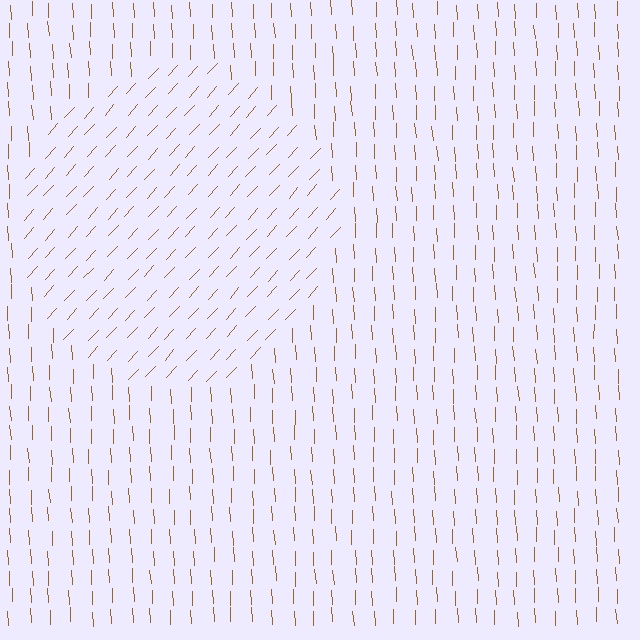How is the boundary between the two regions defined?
The boundary is defined purely by a change in line orientation (approximately 45 degrees difference). All lines are the same color and thickness.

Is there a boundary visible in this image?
Yes, there is a texture boundary formed by a change in line orientation.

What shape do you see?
I see a circle.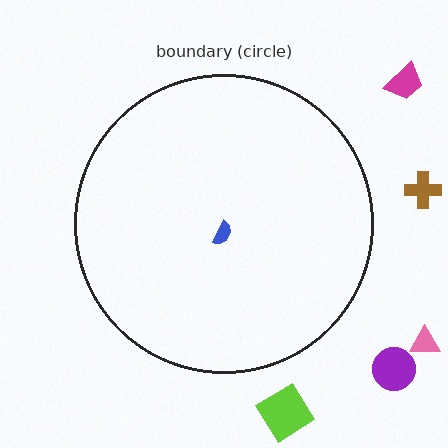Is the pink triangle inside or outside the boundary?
Outside.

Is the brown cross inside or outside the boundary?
Outside.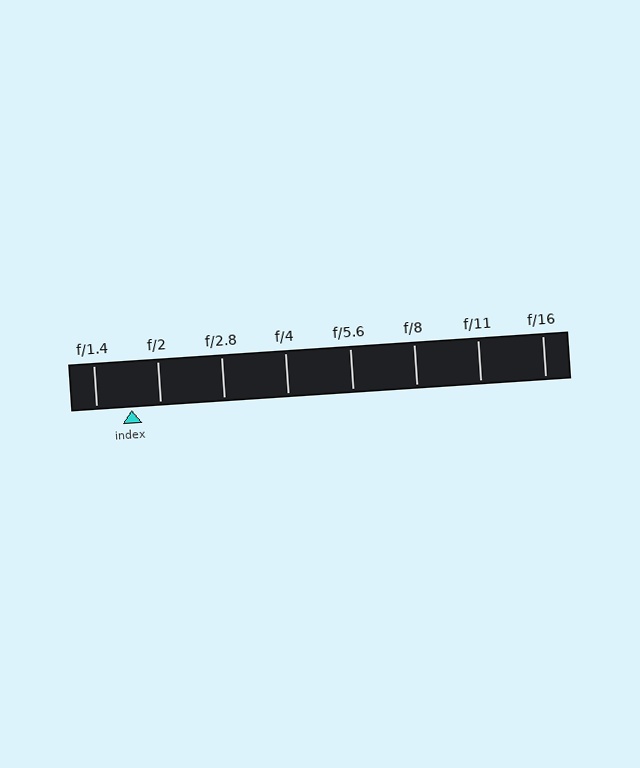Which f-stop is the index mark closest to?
The index mark is closest to f/2.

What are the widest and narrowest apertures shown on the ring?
The widest aperture shown is f/1.4 and the narrowest is f/16.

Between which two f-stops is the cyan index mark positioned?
The index mark is between f/1.4 and f/2.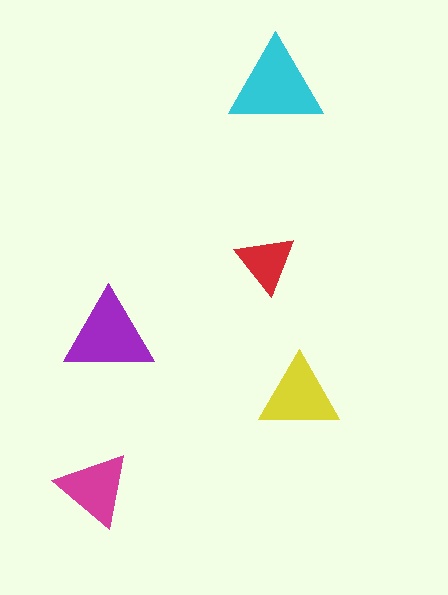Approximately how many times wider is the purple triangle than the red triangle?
About 1.5 times wider.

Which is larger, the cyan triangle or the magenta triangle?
The cyan one.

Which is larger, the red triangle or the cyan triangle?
The cyan one.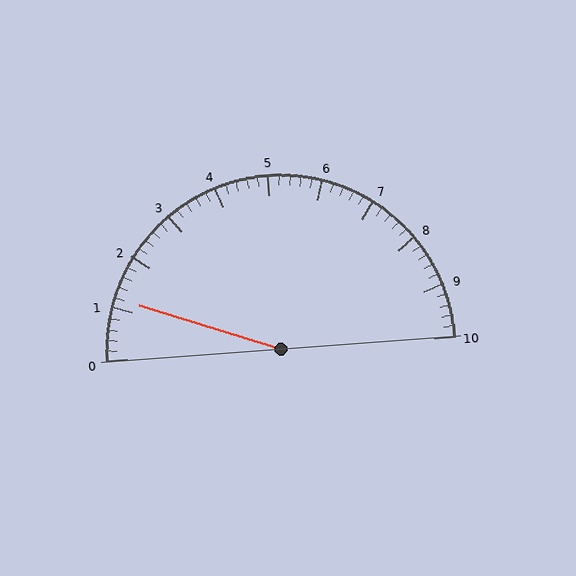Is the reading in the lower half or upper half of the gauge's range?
The reading is in the lower half of the range (0 to 10).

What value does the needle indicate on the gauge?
The needle indicates approximately 1.2.